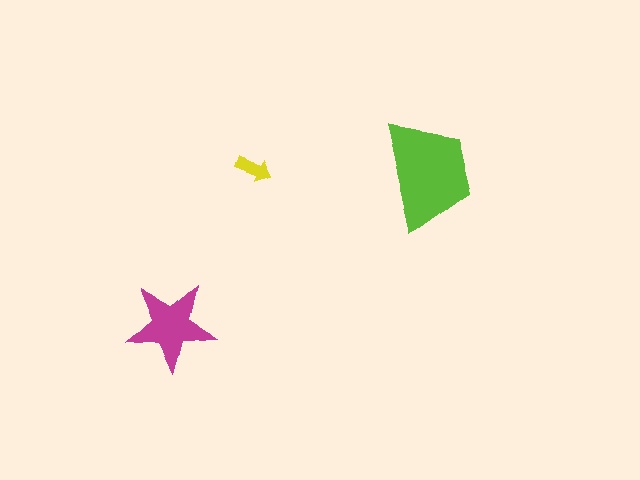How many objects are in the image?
There are 3 objects in the image.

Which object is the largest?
The lime trapezoid.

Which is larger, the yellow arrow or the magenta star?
The magenta star.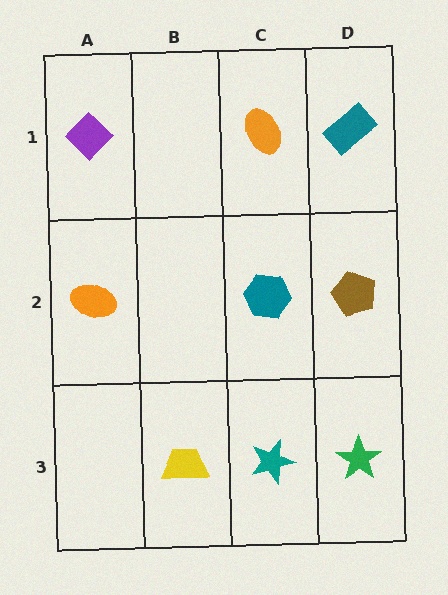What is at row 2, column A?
An orange ellipse.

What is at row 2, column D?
A brown pentagon.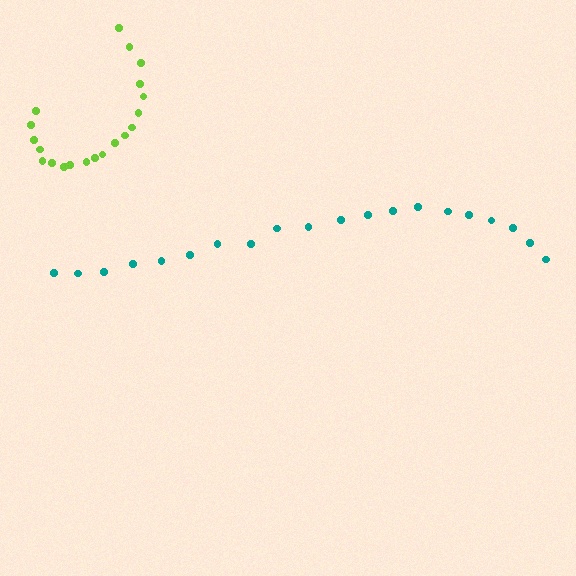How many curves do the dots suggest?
There are 2 distinct paths.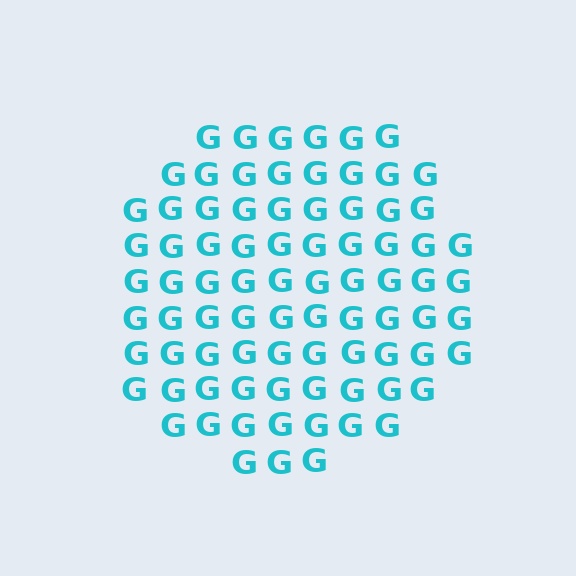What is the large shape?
The large shape is a circle.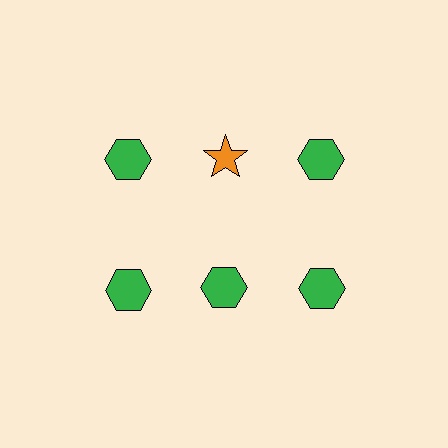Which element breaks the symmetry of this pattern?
The orange star in the top row, second from left column breaks the symmetry. All other shapes are green hexagons.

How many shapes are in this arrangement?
There are 6 shapes arranged in a grid pattern.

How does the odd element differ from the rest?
It differs in both color (orange instead of green) and shape (star instead of hexagon).